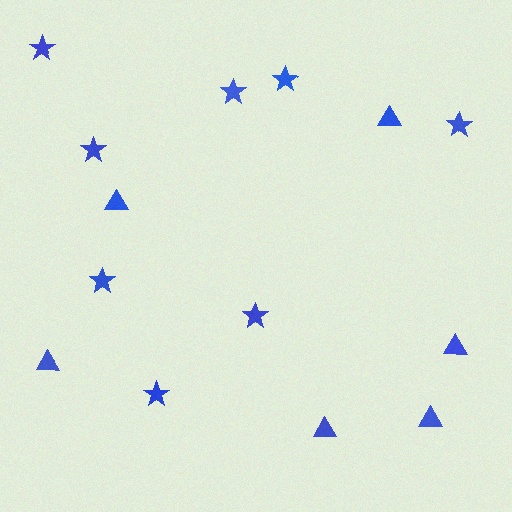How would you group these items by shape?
There are 2 groups: one group of triangles (6) and one group of stars (8).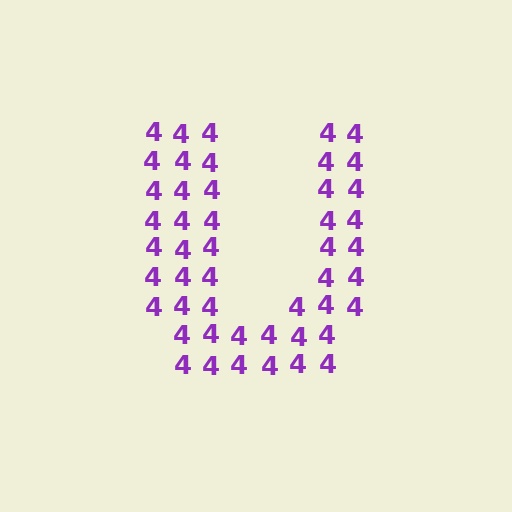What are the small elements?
The small elements are digit 4's.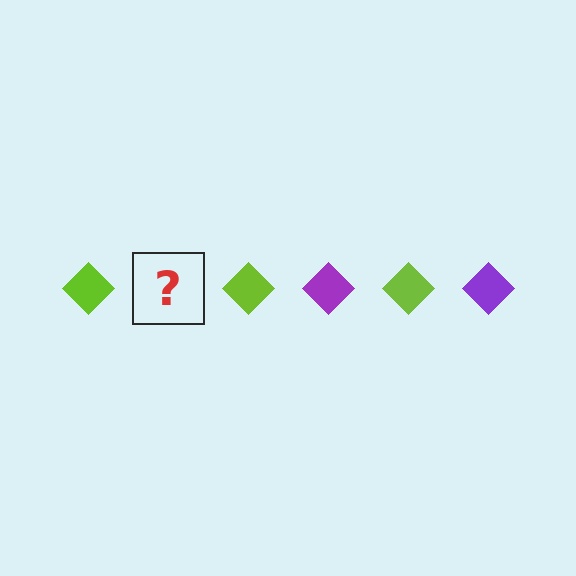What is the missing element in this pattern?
The missing element is a purple diamond.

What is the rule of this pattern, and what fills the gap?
The rule is that the pattern cycles through lime, purple diamonds. The gap should be filled with a purple diamond.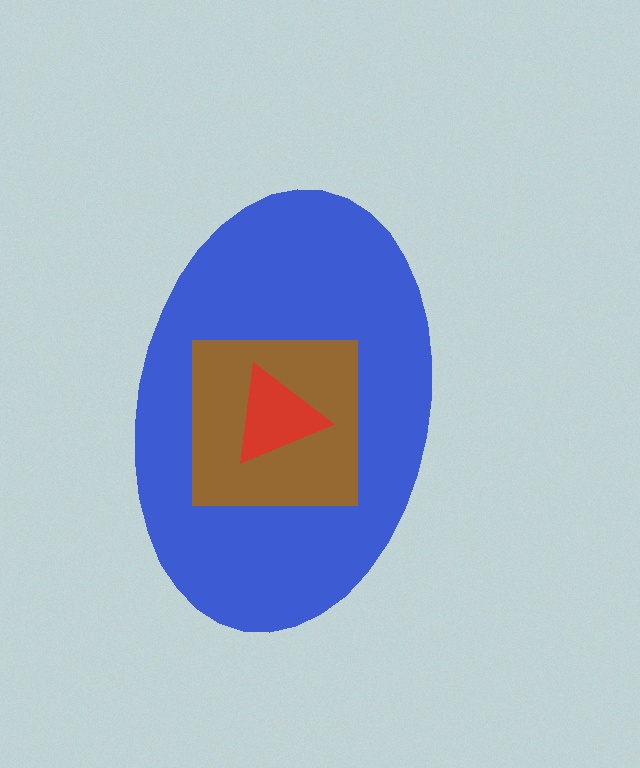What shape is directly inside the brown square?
The red triangle.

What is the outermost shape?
The blue ellipse.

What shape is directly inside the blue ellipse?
The brown square.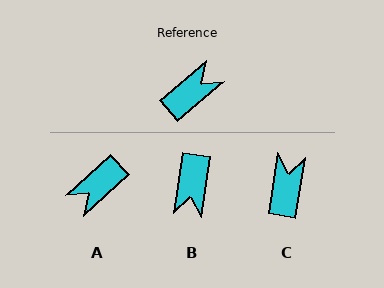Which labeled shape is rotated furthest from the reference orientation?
A, about 178 degrees away.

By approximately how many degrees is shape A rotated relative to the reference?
Approximately 178 degrees clockwise.